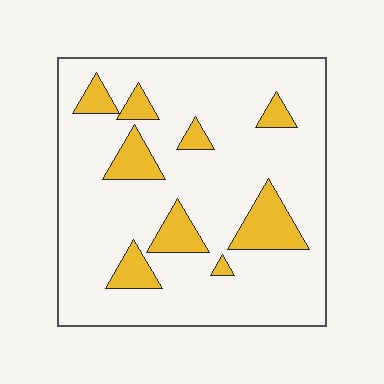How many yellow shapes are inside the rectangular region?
9.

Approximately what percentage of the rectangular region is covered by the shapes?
Approximately 15%.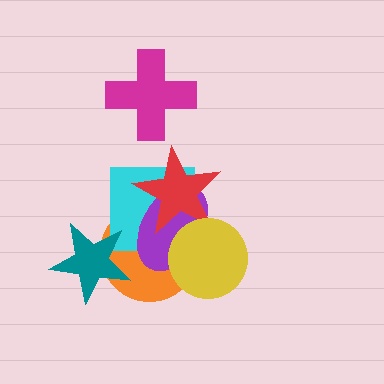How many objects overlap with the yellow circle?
3 objects overlap with the yellow circle.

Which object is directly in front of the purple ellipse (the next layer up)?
The red star is directly in front of the purple ellipse.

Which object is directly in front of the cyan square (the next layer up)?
The purple ellipse is directly in front of the cyan square.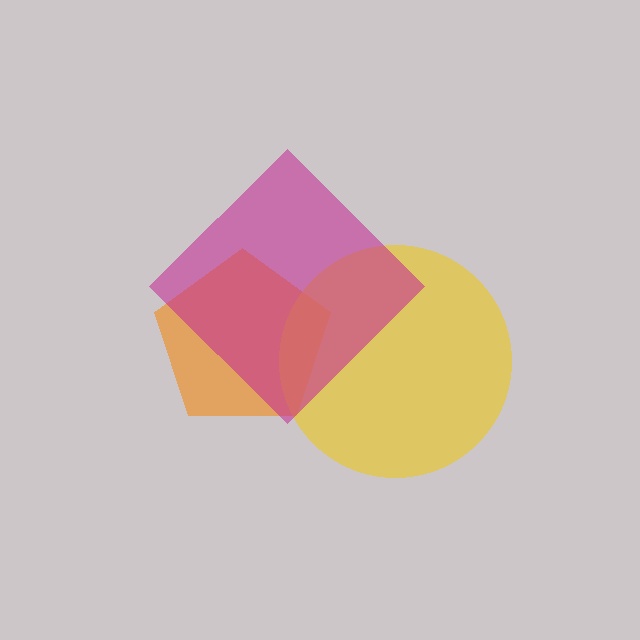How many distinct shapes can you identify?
There are 3 distinct shapes: an orange pentagon, a yellow circle, a magenta diamond.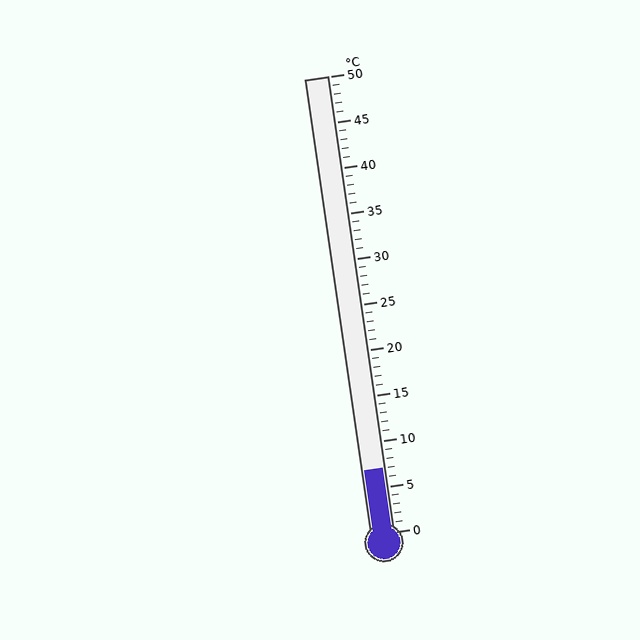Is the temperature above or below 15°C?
The temperature is below 15°C.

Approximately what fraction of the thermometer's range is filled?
The thermometer is filled to approximately 15% of its range.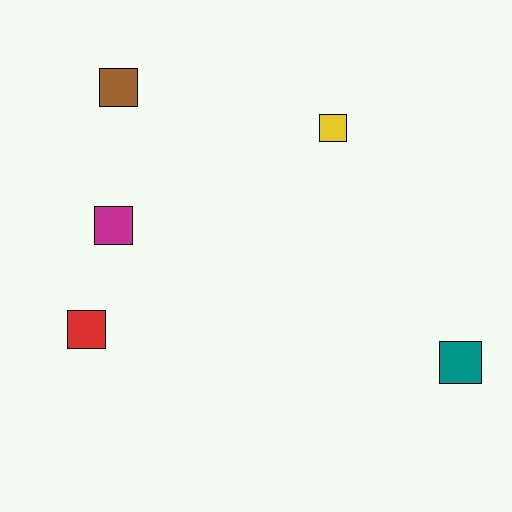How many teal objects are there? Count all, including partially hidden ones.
There is 1 teal object.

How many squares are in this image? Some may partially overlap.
There are 5 squares.